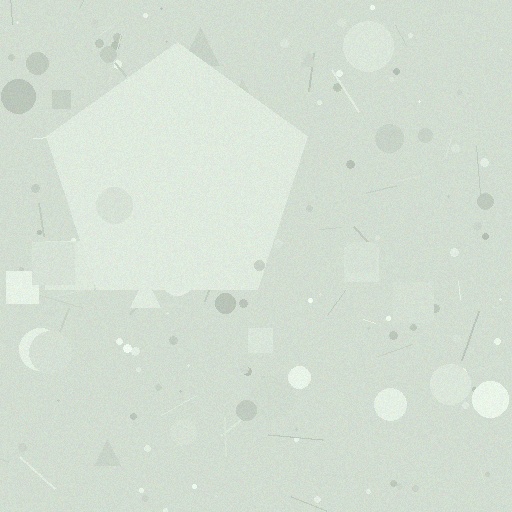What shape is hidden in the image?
A pentagon is hidden in the image.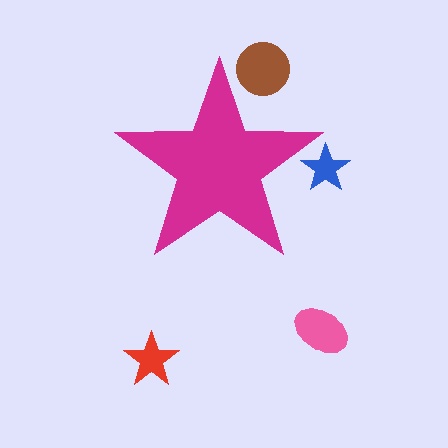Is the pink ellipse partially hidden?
No, the pink ellipse is fully visible.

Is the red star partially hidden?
No, the red star is fully visible.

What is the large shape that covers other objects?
A magenta star.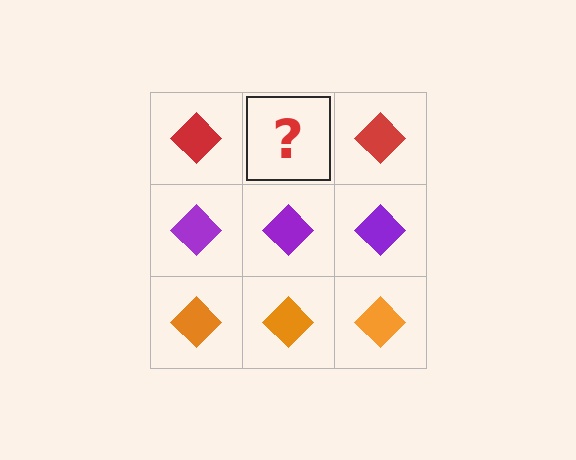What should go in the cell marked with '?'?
The missing cell should contain a red diamond.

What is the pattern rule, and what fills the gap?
The rule is that each row has a consistent color. The gap should be filled with a red diamond.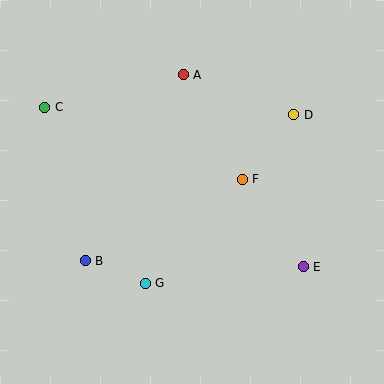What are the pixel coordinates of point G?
Point G is at (145, 283).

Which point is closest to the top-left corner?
Point C is closest to the top-left corner.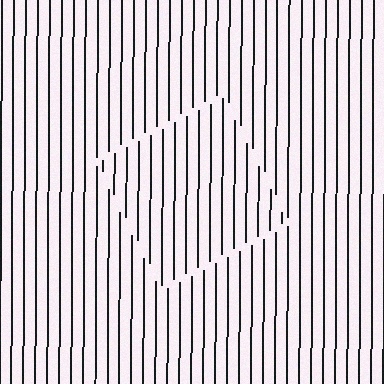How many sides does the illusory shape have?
4 sides — the line-ends trace a square.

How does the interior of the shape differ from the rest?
The interior of the shape contains the same grating, shifted by half a period — the contour is defined by the phase discontinuity where line-ends from the inner and outer gratings abut.